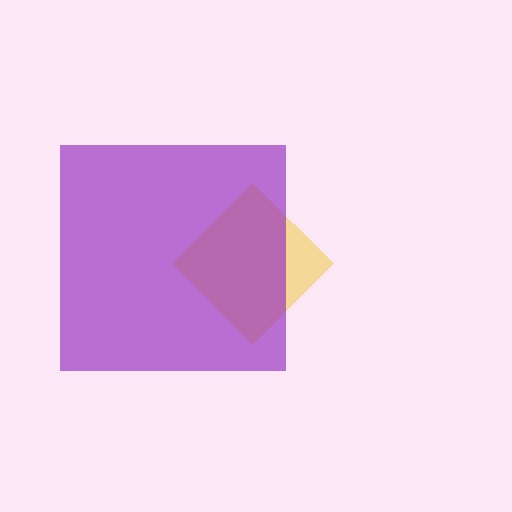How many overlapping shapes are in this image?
There are 2 overlapping shapes in the image.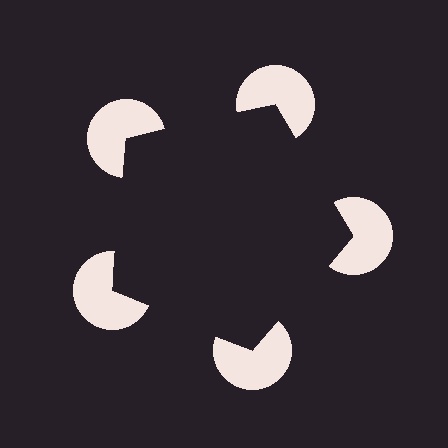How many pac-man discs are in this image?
There are 5 — one at each vertex of the illusory pentagon.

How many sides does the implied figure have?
5 sides.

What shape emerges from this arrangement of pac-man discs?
An illusory pentagon — its edges are inferred from the aligned wedge cuts in the pac-man discs, not physically drawn.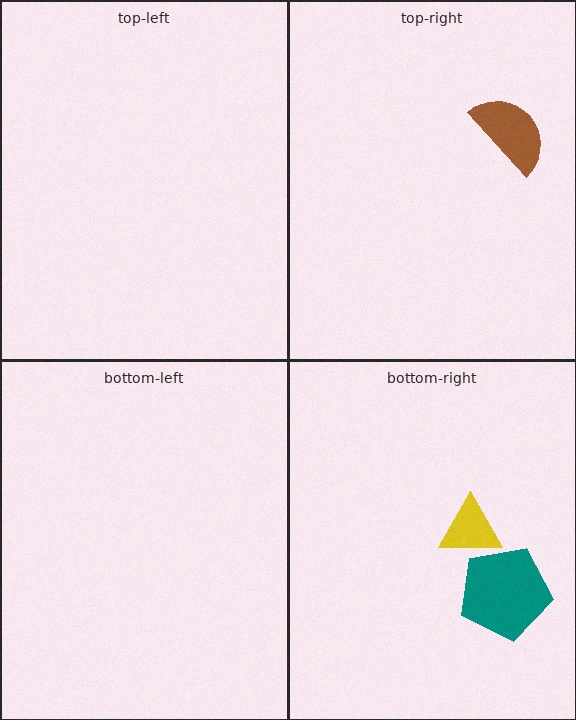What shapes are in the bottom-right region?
The yellow triangle, the teal pentagon.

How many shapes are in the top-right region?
1.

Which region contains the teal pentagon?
The bottom-right region.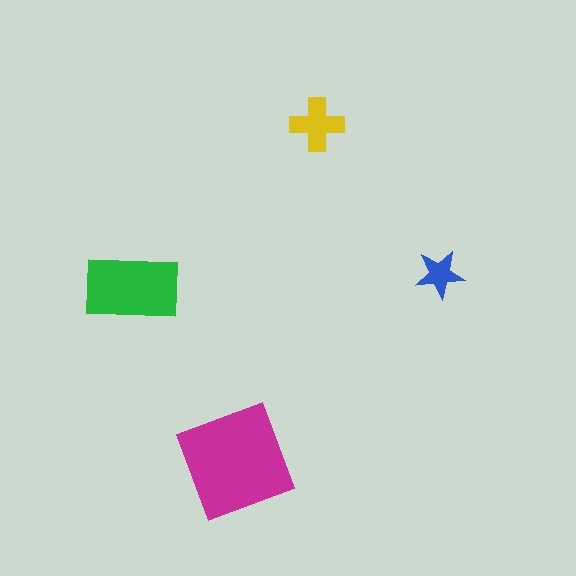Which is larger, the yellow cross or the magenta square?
The magenta square.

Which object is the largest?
The magenta square.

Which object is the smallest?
The blue star.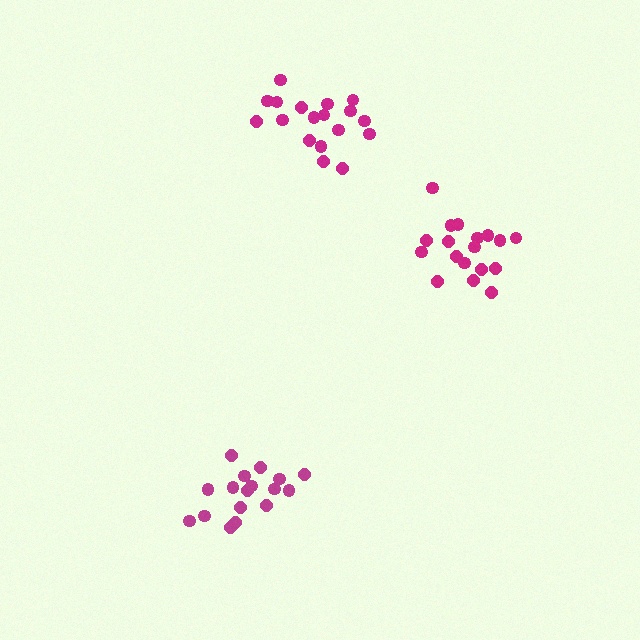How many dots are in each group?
Group 1: 17 dots, Group 2: 18 dots, Group 3: 18 dots (53 total).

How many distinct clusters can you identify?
There are 3 distinct clusters.